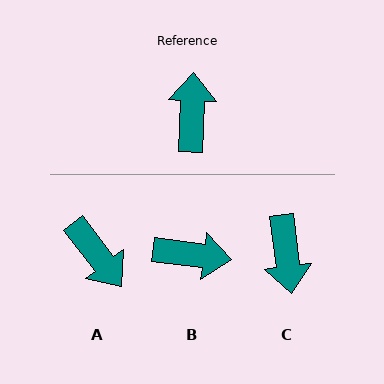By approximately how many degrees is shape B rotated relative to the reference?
Approximately 95 degrees clockwise.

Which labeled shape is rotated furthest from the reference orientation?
C, about 170 degrees away.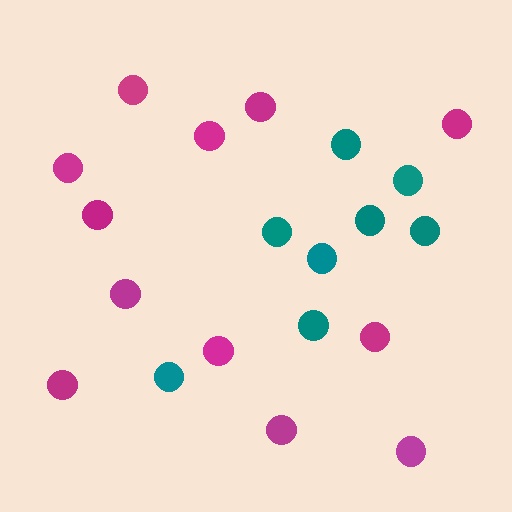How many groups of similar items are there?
There are 2 groups: one group of teal circles (8) and one group of magenta circles (12).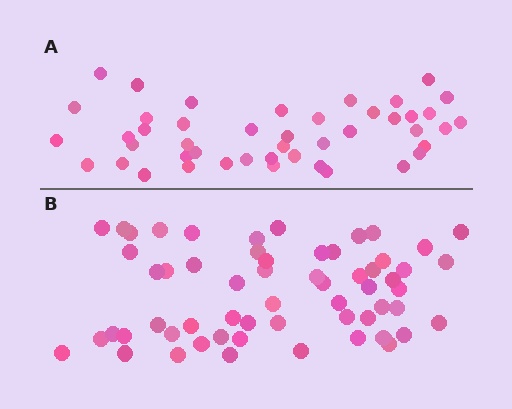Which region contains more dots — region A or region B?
Region B (the bottom region) has more dots.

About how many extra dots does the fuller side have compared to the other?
Region B has approximately 15 more dots than region A.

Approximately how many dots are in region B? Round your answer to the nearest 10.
About 60 dots. (The exact count is 59, which rounds to 60.)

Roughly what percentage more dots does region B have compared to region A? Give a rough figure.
About 30% more.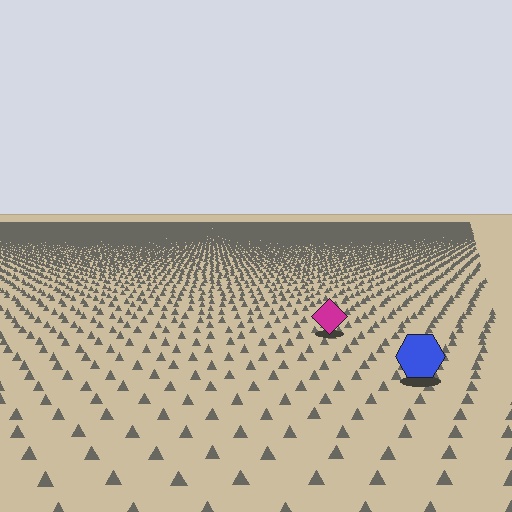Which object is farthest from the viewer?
The magenta diamond is farthest from the viewer. It appears smaller and the ground texture around it is denser.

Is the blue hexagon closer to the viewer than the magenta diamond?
Yes. The blue hexagon is closer — you can tell from the texture gradient: the ground texture is coarser near it.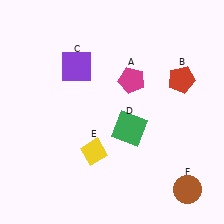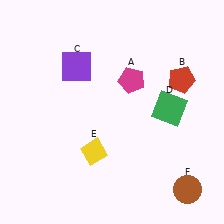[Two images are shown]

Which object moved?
The green square (D) moved right.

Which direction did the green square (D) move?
The green square (D) moved right.